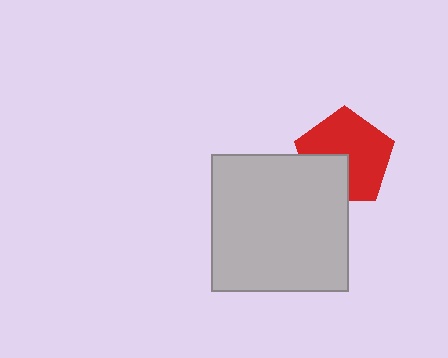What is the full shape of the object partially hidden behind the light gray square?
The partially hidden object is a red pentagon.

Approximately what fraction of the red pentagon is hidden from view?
Roughly 31% of the red pentagon is hidden behind the light gray square.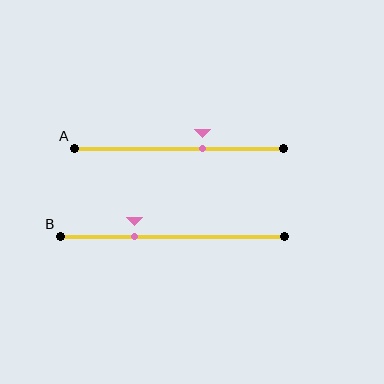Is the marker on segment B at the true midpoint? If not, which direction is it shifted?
No, the marker on segment B is shifted to the left by about 17% of the segment length.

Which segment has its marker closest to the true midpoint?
Segment A has its marker closest to the true midpoint.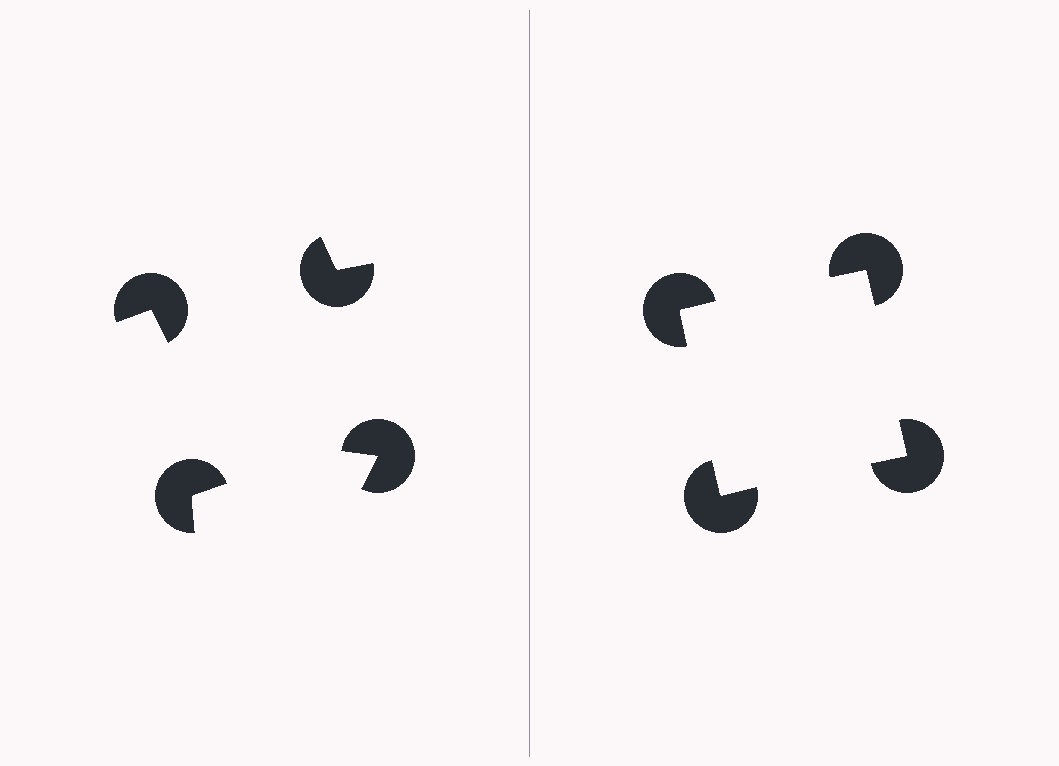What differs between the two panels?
The pac-man discs are positioned identically on both sides; only the wedge orientations differ. On the right they align to a square; on the left they are misaligned.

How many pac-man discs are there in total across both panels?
8 — 4 on each side.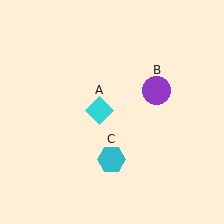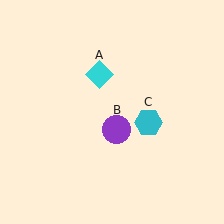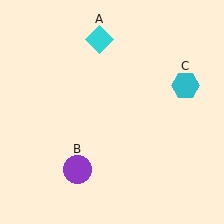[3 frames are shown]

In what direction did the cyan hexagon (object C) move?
The cyan hexagon (object C) moved up and to the right.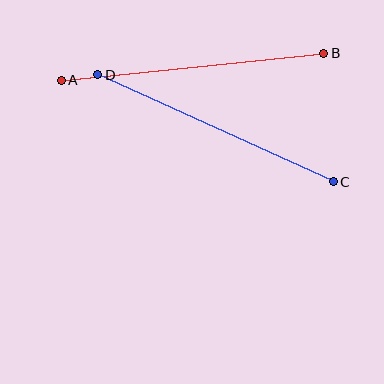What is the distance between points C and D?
The distance is approximately 259 pixels.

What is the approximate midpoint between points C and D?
The midpoint is at approximately (216, 128) pixels.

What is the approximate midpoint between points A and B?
The midpoint is at approximately (192, 67) pixels.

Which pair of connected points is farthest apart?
Points A and B are farthest apart.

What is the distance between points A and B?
The distance is approximately 264 pixels.